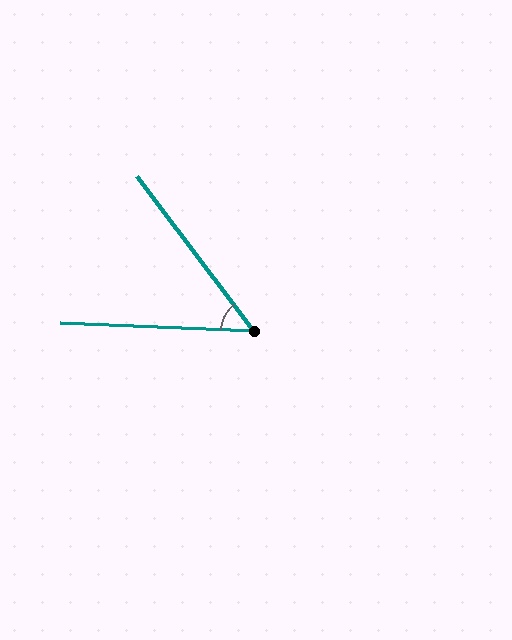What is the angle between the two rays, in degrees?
Approximately 51 degrees.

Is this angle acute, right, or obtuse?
It is acute.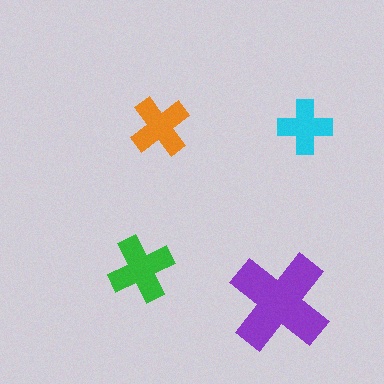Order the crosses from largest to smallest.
the purple one, the green one, the orange one, the cyan one.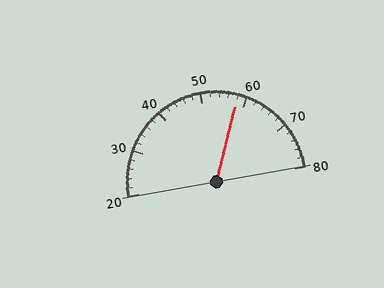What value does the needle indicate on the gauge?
The needle indicates approximately 58.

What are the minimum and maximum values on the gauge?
The gauge ranges from 20 to 80.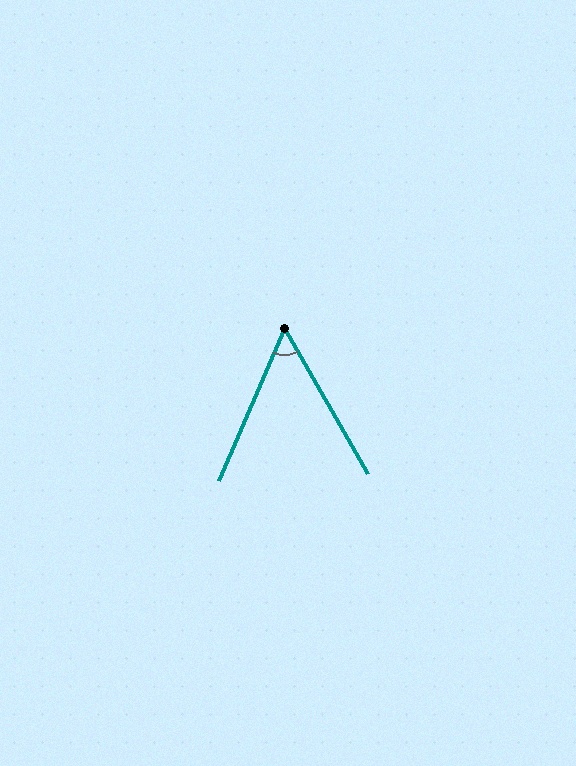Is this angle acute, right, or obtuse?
It is acute.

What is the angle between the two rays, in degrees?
Approximately 53 degrees.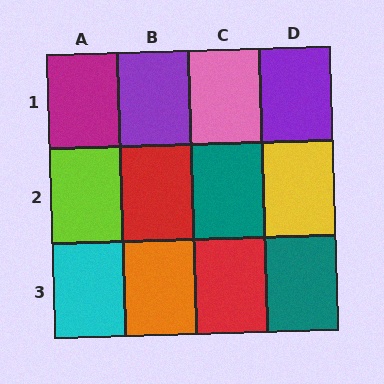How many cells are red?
2 cells are red.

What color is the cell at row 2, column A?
Lime.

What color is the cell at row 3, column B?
Orange.